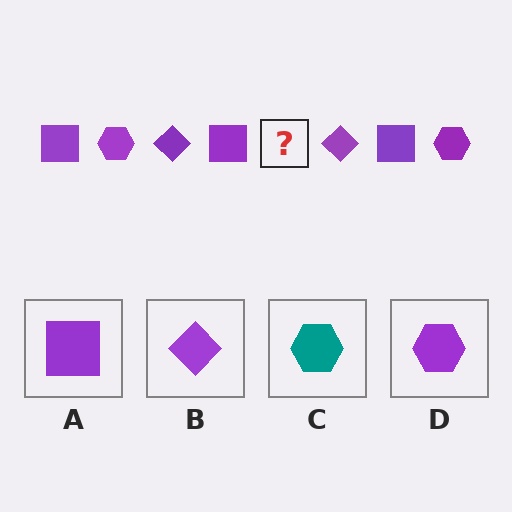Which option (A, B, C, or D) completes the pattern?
D.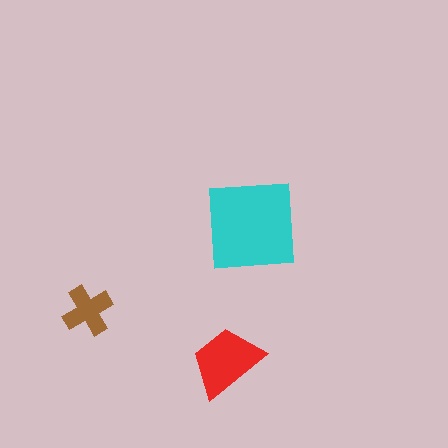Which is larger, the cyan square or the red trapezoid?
The cyan square.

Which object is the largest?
The cyan square.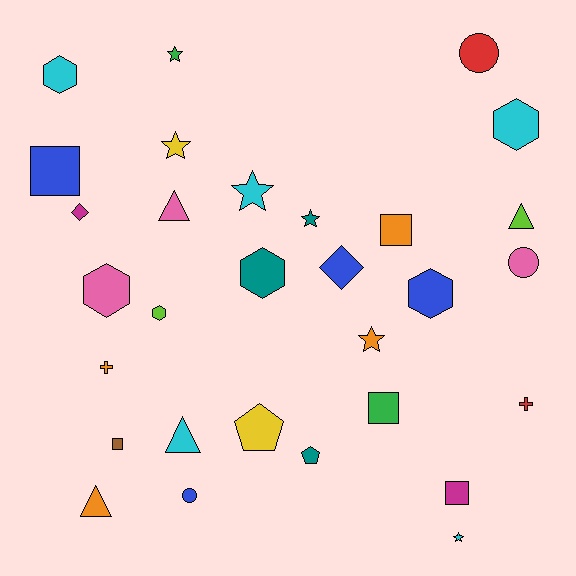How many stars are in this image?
There are 6 stars.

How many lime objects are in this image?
There are 2 lime objects.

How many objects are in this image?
There are 30 objects.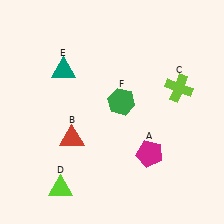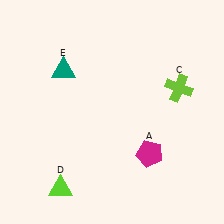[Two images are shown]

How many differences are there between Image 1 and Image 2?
There are 2 differences between the two images.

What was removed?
The red triangle (B), the green hexagon (F) were removed in Image 2.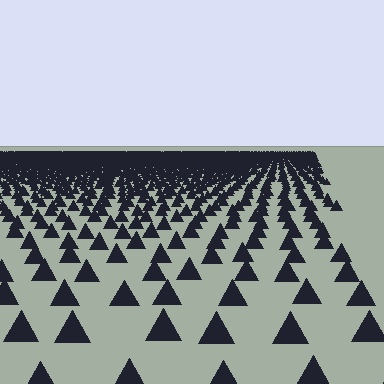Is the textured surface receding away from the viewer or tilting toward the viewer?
The surface is receding away from the viewer. Texture elements get smaller and denser toward the top.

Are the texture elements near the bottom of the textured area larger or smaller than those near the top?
Larger. Near the bottom, elements are closer to the viewer and appear at a bigger on-screen size.